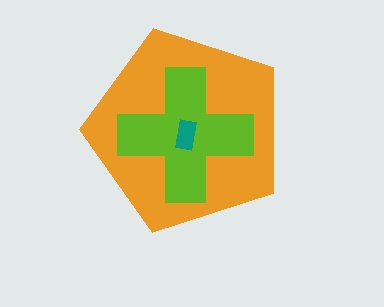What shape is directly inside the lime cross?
The teal rectangle.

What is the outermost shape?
The orange pentagon.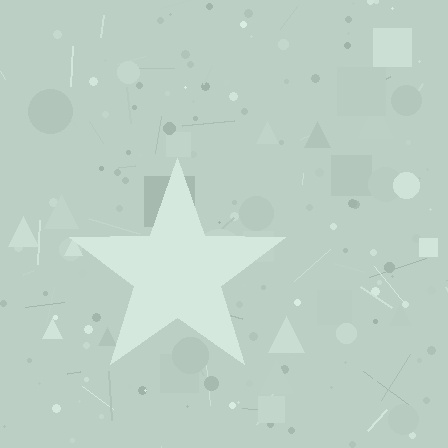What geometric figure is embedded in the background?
A star is embedded in the background.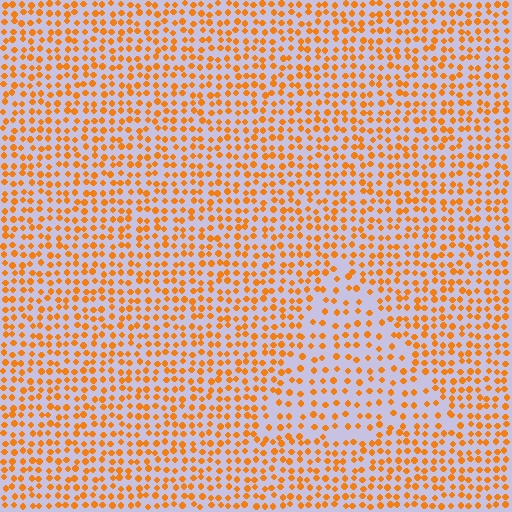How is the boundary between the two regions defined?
The boundary is defined by a change in element density (approximately 1.6x ratio). All elements are the same color, size, and shape.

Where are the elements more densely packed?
The elements are more densely packed outside the triangle boundary.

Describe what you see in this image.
The image contains small orange elements arranged at two different densities. A triangle-shaped region is visible where the elements are less densely packed than the surrounding area.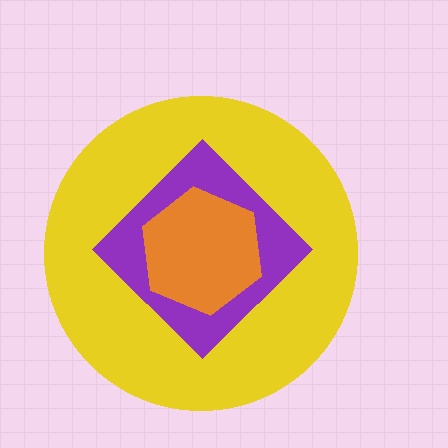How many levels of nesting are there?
3.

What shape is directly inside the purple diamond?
The orange hexagon.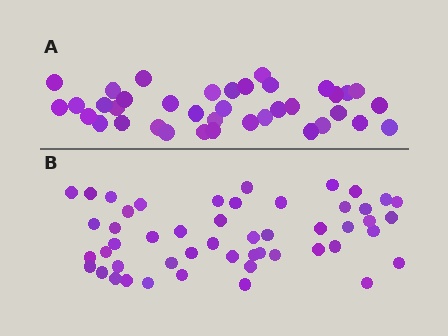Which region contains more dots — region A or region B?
Region B (the bottom region) has more dots.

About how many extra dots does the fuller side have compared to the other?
Region B has roughly 12 or so more dots than region A.